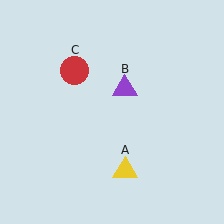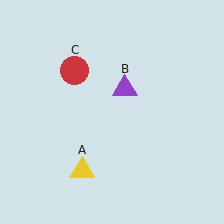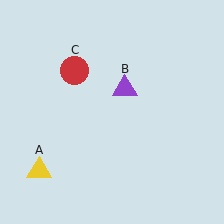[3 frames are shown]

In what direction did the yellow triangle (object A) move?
The yellow triangle (object A) moved left.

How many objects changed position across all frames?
1 object changed position: yellow triangle (object A).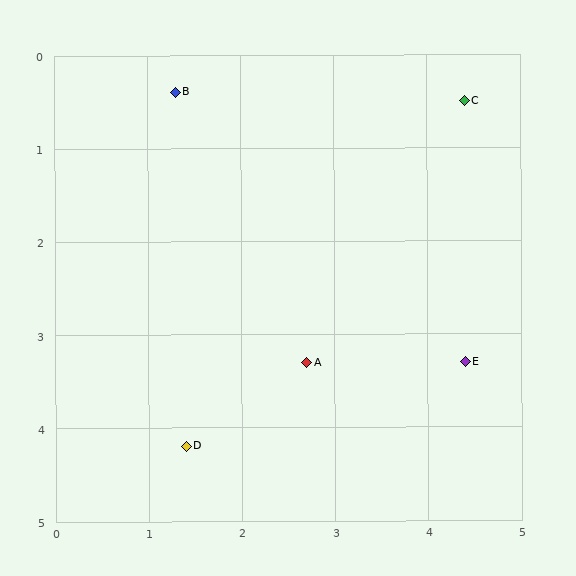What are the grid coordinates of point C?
Point C is at approximately (4.4, 0.5).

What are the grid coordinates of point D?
Point D is at approximately (1.4, 4.2).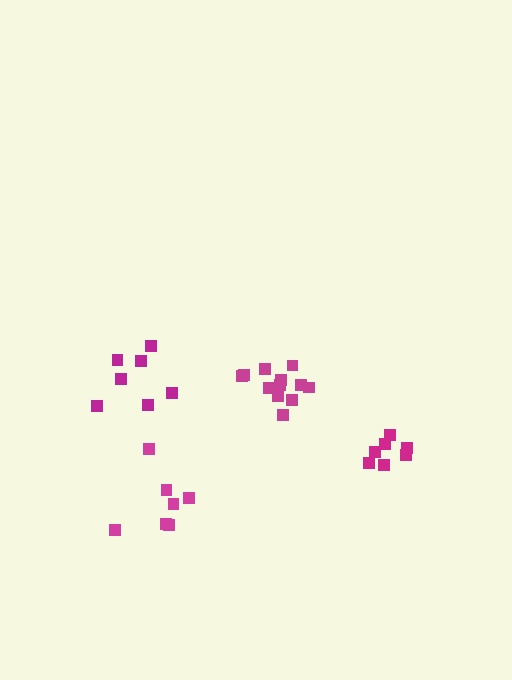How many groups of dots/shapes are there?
There are 4 groups.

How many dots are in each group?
Group 1: 7 dots, Group 2: 7 dots, Group 3: 12 dots, Group 4: 7 dots (33 total).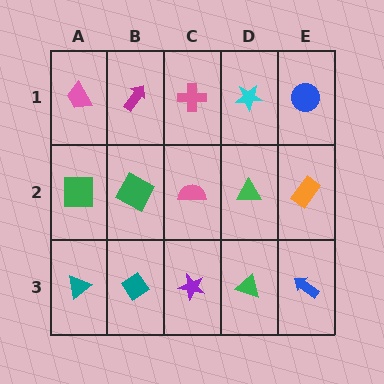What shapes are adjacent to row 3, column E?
An orange rectangle (row 2, column E), a green triangle (row 3, column D).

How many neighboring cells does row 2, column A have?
3.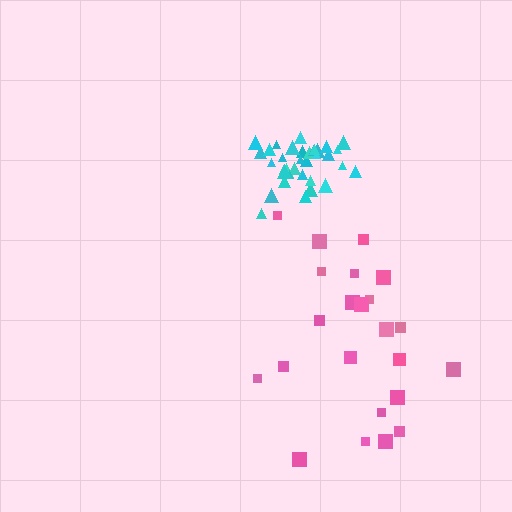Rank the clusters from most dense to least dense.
cyan, pink.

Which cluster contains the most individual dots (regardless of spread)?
Cyan (35).